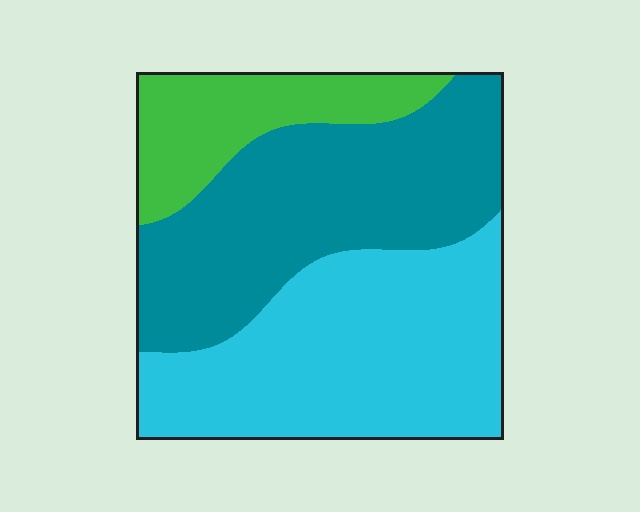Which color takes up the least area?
Green, at roughly 15%.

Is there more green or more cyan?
Cyan.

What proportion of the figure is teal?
Teal takes up about two fifths (2/5) of the figure.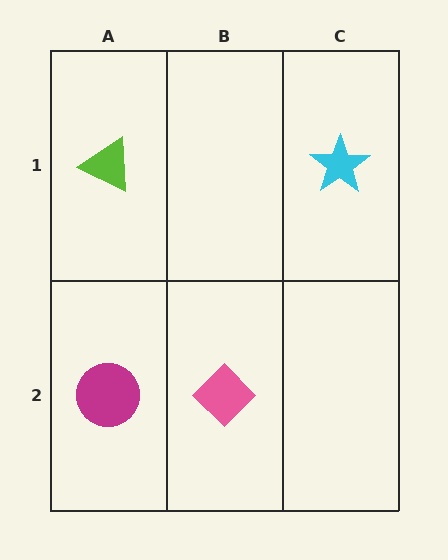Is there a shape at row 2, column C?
No, that cell is empty.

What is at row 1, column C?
A cyan star.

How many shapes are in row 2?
2 shapes.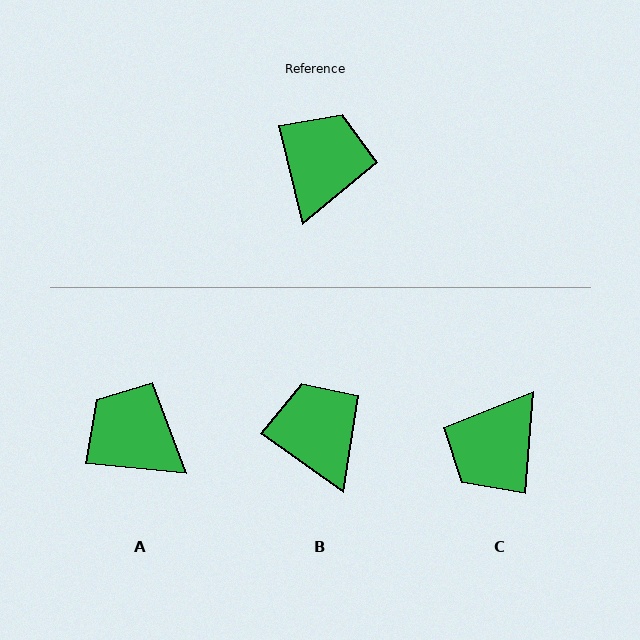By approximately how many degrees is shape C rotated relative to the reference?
Approximately 162 degrees counter-clockwise.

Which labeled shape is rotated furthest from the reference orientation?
C, about 162 degrees away.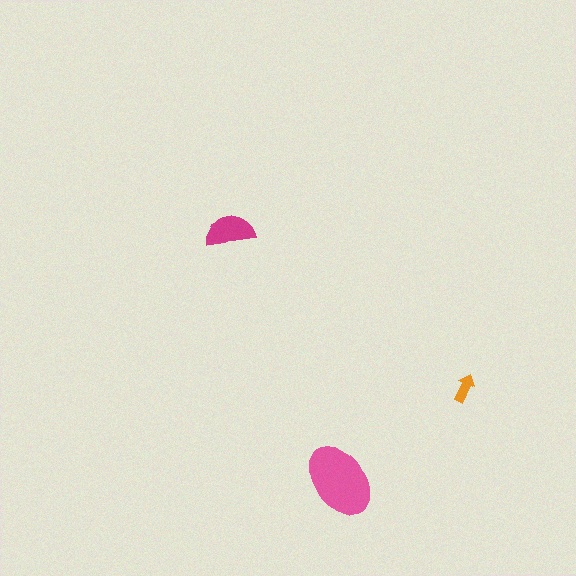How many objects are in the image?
There are 3 objects in the image.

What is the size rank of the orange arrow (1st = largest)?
3rd.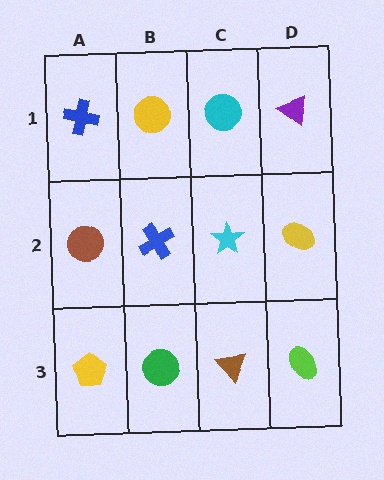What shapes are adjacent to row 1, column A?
A brown circle (row 2, column A), a yellow circle (row 1, column B).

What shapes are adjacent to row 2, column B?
A yellow circle (row 1, column B), a green circle (row 3, column B), a brown circle (row 2, column A), a cyan star (row 2, column C).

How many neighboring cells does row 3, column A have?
2.